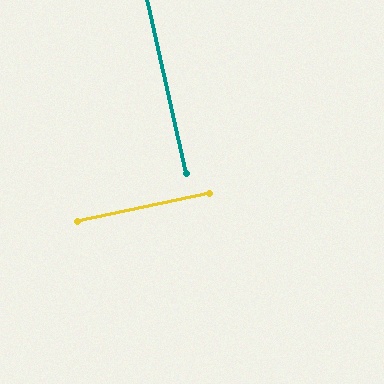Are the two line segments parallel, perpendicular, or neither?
Perpendicular — they meet at approximately 89°.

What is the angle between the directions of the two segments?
Approximately 89 degrees.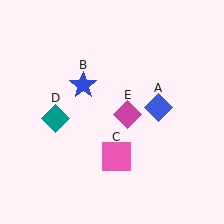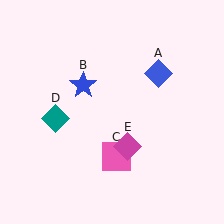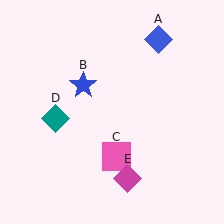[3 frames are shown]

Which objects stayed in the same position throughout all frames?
Blue star (object B) and pink square (object C) and teal diamond (object D) remained stationary.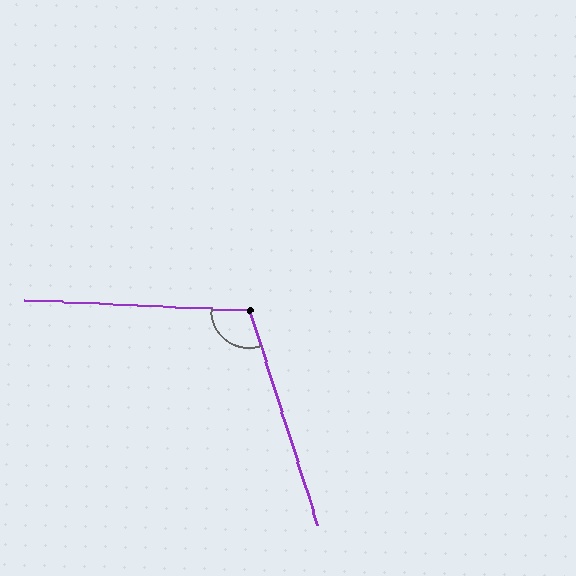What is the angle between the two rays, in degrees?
Approximately 110 degrees.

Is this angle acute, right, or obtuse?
It is obtuse.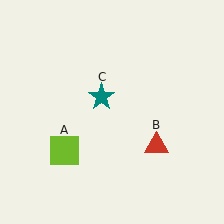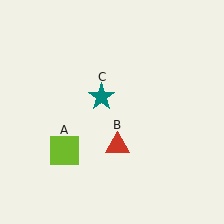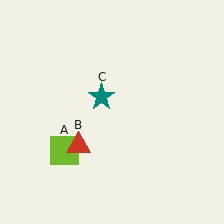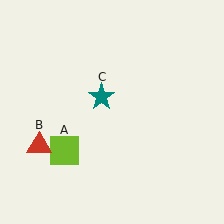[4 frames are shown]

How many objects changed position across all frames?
1 object changed position: red triangle (object B).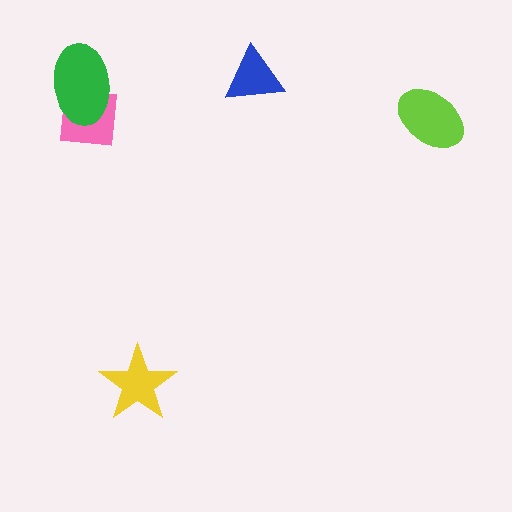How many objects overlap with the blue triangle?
0 objects overlap with the blue triangle.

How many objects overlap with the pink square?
1 object overlaps with the pink square.